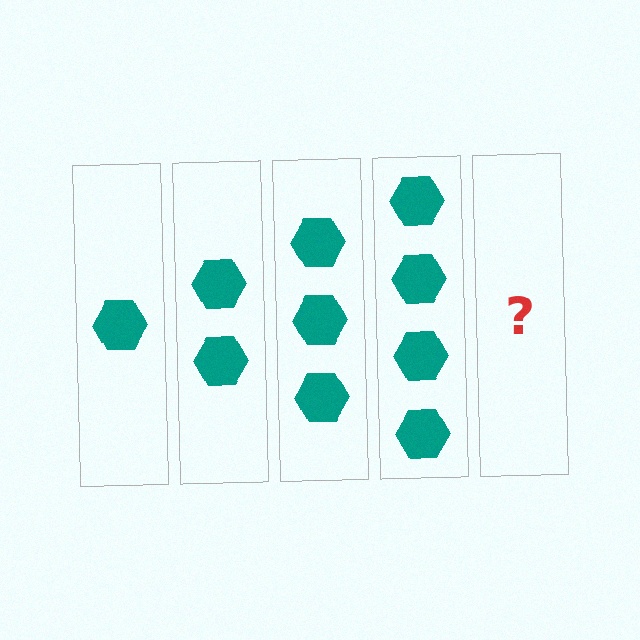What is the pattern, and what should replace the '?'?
The pattern is that each step adds one more hexagon. The '?' should be 5 hexagons.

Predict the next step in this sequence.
The next step is 5 hexagons.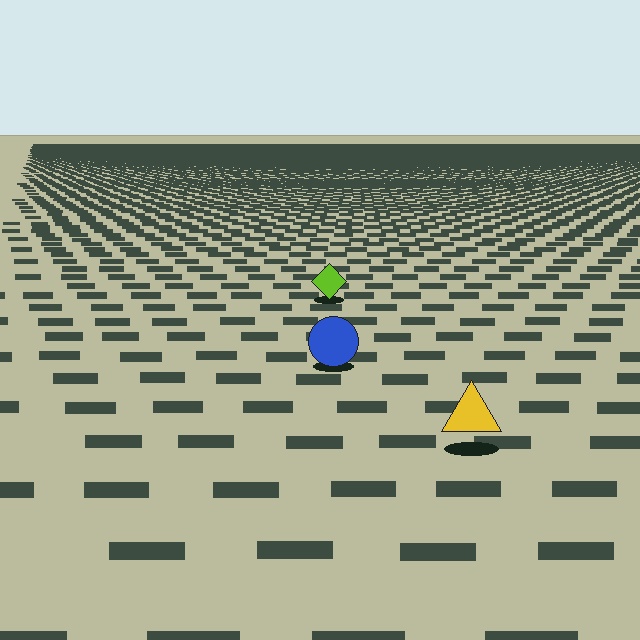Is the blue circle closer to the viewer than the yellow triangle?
No. The yellow triangle is closer — you can tell from the texture gradient: the ground texture is coarser near it.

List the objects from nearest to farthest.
From nearest to farthest: the yellow triangle, the blue circle, the lime diamond.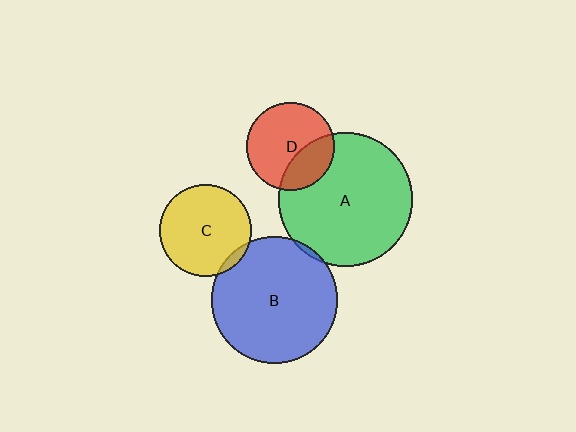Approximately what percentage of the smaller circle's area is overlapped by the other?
Approximately 5%.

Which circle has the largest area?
Circle A (green).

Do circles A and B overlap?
Yes.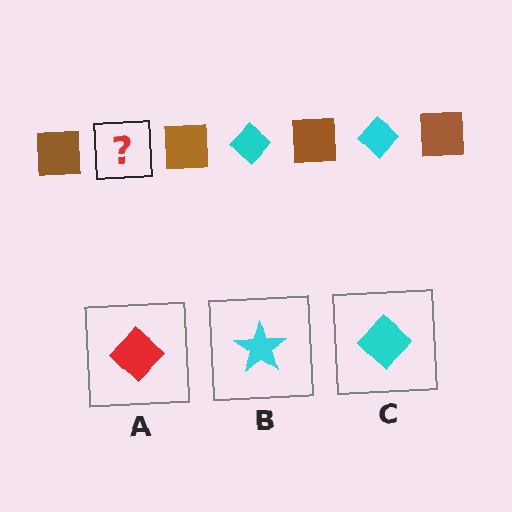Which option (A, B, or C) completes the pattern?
C.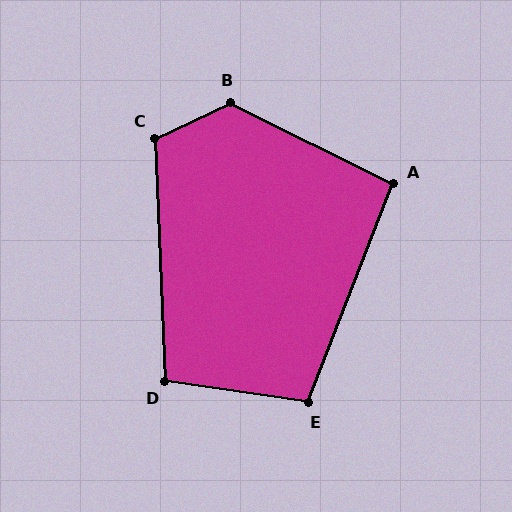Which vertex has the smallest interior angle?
A, at approximately 95 degrees.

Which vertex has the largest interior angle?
B, at approximately 129 degrees.